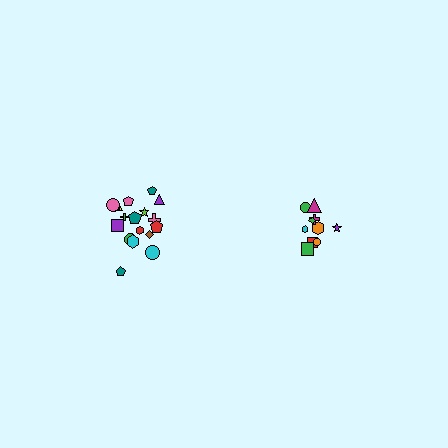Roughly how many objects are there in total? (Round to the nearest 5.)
Roughly 30 objects in total.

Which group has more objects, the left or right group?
The left group.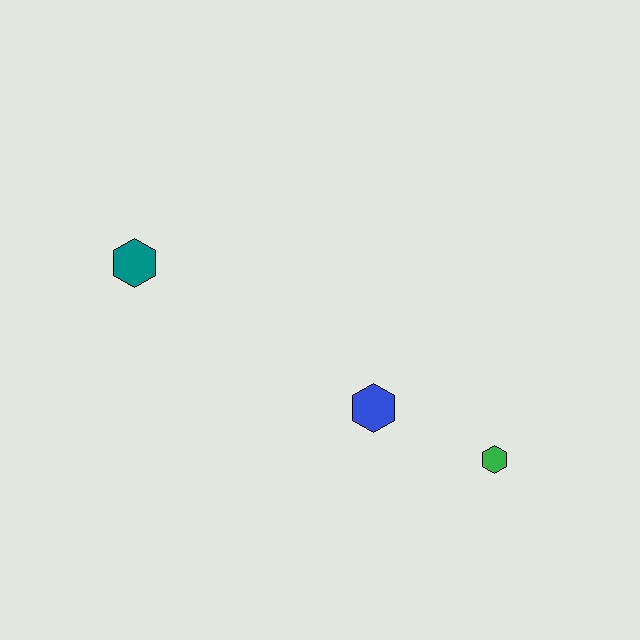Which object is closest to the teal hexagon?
The blue hexagon is closest to the teal hexagon.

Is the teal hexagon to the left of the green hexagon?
Yes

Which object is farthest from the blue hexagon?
The teal hexagon is farthest from the blue hexagon.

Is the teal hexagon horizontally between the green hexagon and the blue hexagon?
No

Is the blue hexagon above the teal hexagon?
No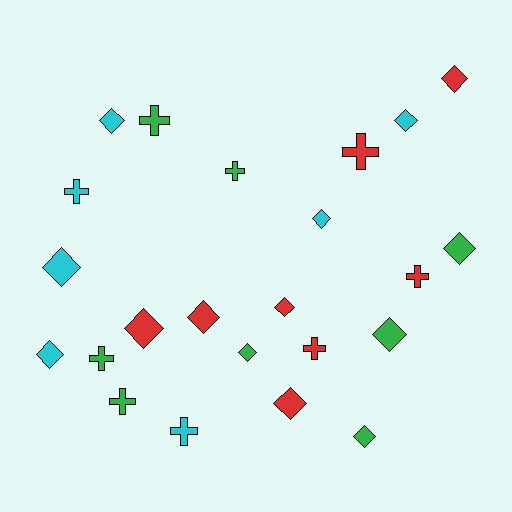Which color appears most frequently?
Green, with 8 objects.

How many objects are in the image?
There are 23 objects.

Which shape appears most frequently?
Diamond, with 14 objects.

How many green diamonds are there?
There are 4 green diamonds.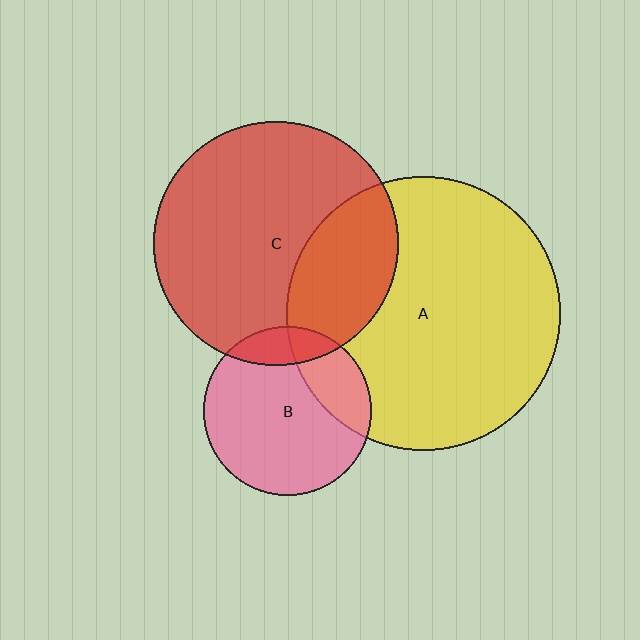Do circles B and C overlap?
Yes.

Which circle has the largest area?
Circle A (yellow).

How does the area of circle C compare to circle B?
Approximately 2.1 times.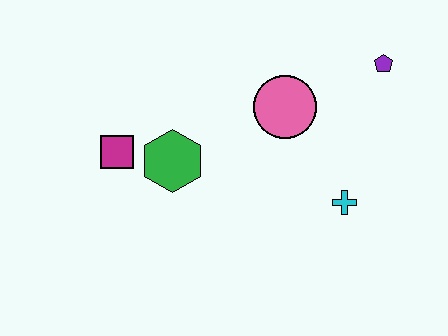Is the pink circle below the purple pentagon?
Yes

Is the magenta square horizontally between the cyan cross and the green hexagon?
No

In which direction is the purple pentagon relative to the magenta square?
The purple pentagon is to the right of the magenta square.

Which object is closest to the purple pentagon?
The pink circle is closest to the purple pentagon.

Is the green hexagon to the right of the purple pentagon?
No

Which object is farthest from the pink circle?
The magenta square is farthest from the pink circle.